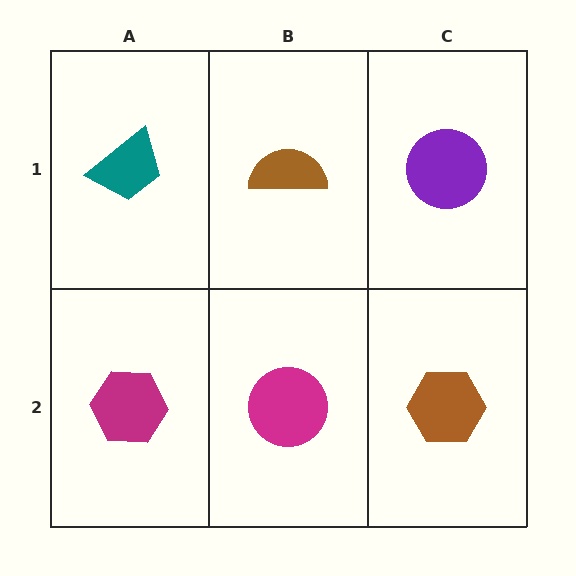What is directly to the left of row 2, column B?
A magenta hexagon.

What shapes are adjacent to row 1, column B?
A magenta circle (row 2, column B), a teal trapezoid (row 1, column A), a purple circle (row 1, column C).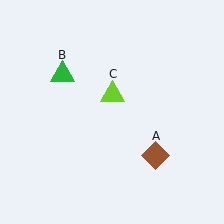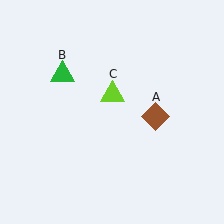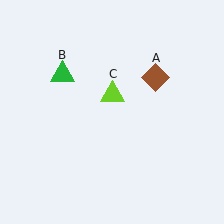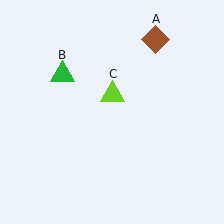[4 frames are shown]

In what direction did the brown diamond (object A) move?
The brown diamond (object A) moved up.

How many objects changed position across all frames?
1 object changed position: brown diamond (object A).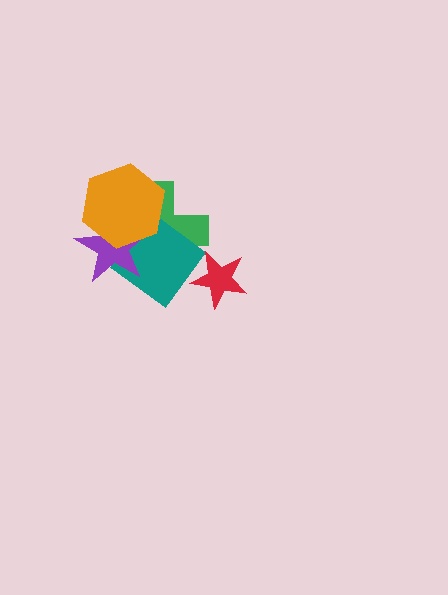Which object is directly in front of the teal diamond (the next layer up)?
The purple star is directly in front of the teal diamond.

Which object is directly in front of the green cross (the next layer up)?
The teal diamond is directly in front of the green cross.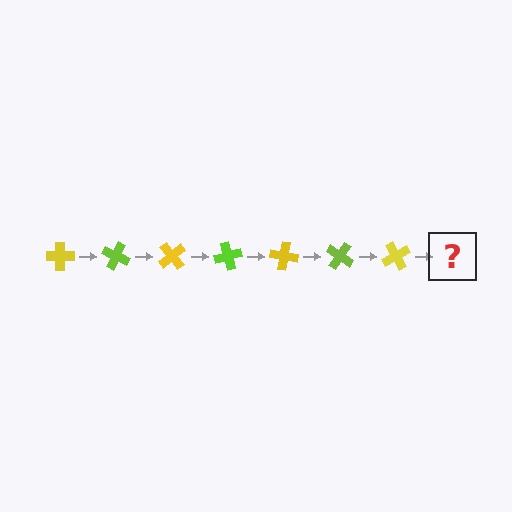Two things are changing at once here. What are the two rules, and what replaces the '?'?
The two rules are that it rotates 25 degrees each step and the color cycles through yellow and lime. The '?' should be a lime cross, rotated 175 degrees from the start.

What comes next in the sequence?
The next element should be a lime cross, rotated 175 degrees from the start.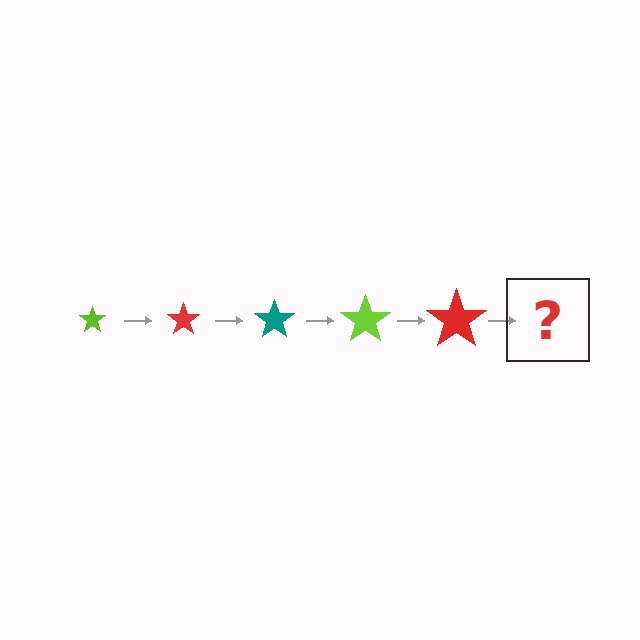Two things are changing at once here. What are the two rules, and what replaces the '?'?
The two rules are that the star grows larger each step and the color cycles through lime, red, and teal. The '?' should be a teal star, larger than the previous one.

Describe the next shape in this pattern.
It should be a teal star, larger than the previous one.